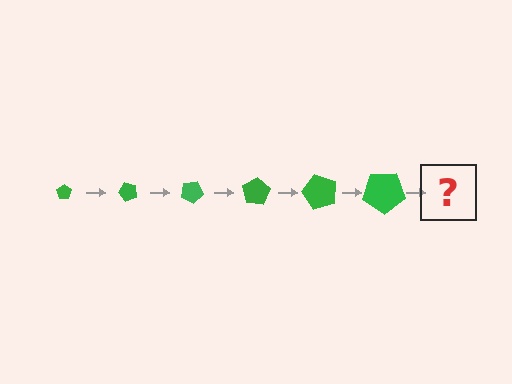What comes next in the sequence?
The next element should be a pentagon, larger than the previous one and rotated 300 degrees from the start.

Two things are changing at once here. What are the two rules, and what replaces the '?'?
The two rules are that the pentagon grows larger each step and it rotates 50 degrees each step. The '?' should be a pentagon, larger than the previous one and rotated 300 degrees from the start.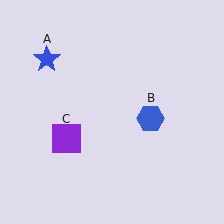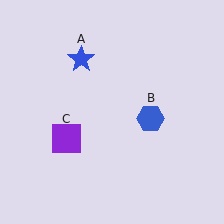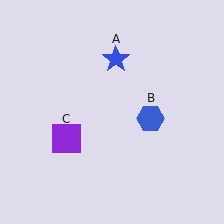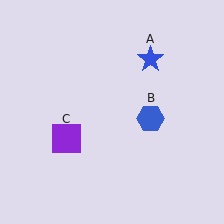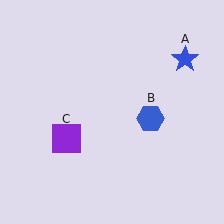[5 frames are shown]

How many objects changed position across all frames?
1 object changed position: blue star (object A).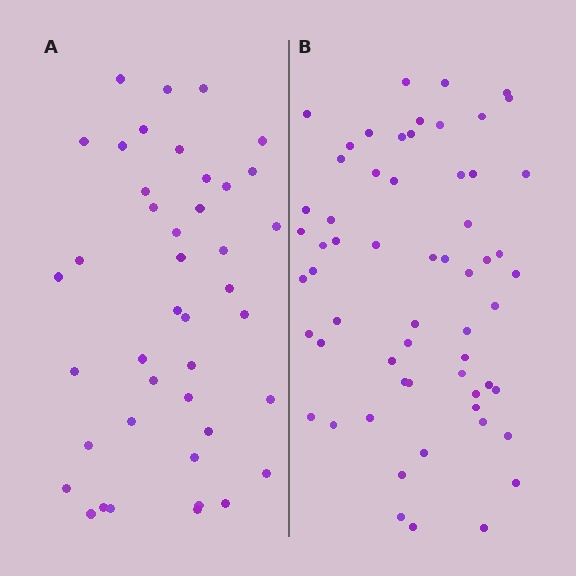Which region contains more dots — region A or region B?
Region B (the right region) has more dots.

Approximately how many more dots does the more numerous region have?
Region B has approximately 20 more dots than region A.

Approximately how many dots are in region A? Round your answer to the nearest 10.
About 40 dots. (The exact count is 42, which rounds to 40.)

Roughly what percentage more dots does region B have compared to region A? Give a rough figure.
About 45% more.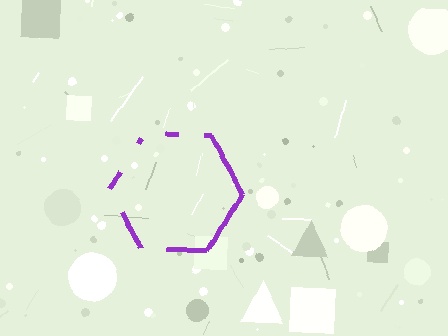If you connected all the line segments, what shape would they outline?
They would outline a hexagon.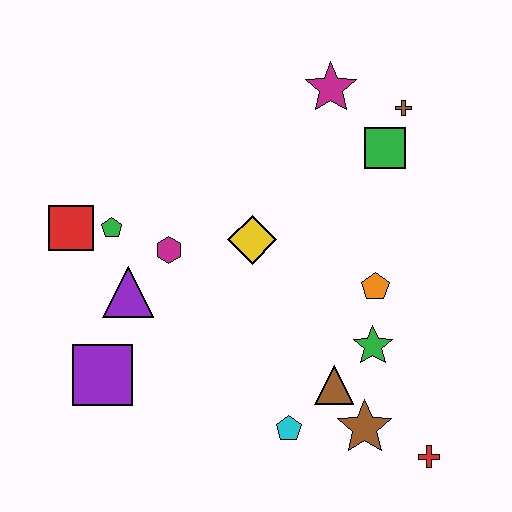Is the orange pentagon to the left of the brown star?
No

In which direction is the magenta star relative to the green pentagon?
The magenta star is to the right of the green pentagon.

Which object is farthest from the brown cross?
The purple square is farthest from the brown cross.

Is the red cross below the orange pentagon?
Yes